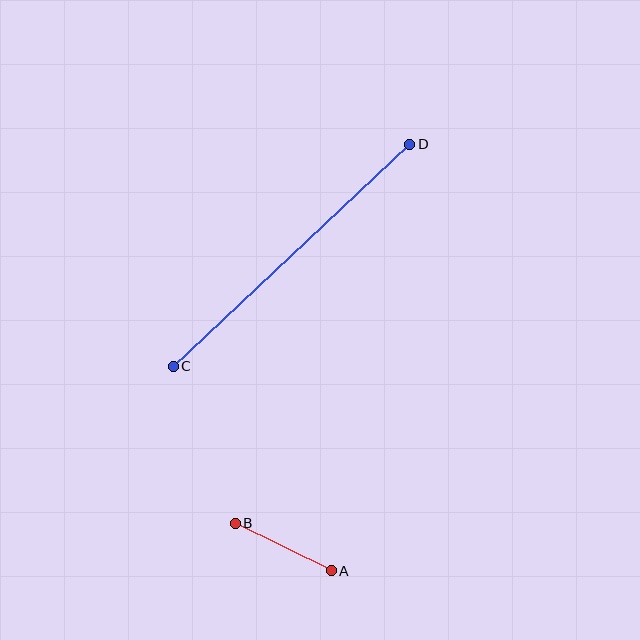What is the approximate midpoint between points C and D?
The midpoint is at approximately (292, 255) pixels.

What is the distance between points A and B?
The distance is approximately 107 pixels.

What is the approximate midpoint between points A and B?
The midpoint is at approximately (283, 547) pixels.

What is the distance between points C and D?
The distance is approximately 324 pixels.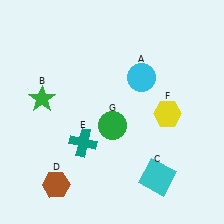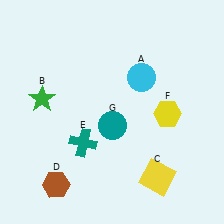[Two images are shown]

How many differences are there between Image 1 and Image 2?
There are 2 differences between the two images.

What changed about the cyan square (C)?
In Image 1, C is cyan. In Image 2, it changed to yellow.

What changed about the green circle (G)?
In Image 1, G is green. In Image 2, it changed to teal.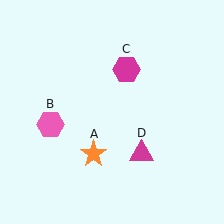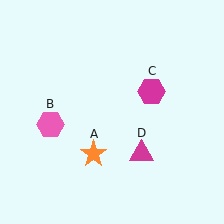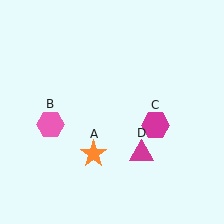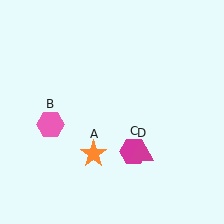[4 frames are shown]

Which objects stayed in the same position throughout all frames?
Orange star (object A) and pink hexagon (object B) and magenta triangle (object D) remained stationary.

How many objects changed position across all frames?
1 object changed position: magenta hexagon (object C).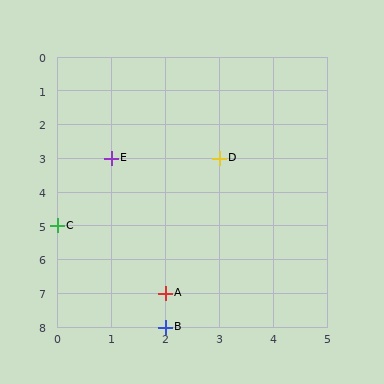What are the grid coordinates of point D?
Point D is at grid coordinates (3, 3).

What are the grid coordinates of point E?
Point E is at grid coordinates (1, 3).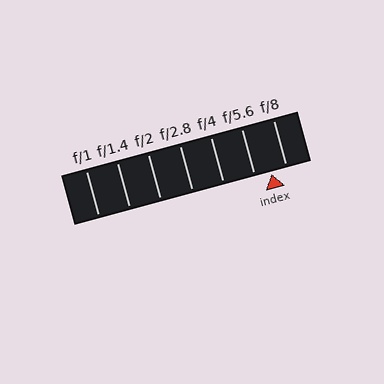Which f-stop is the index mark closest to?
The index mark is closest to f/8.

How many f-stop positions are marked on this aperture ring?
There are 7 f-stop positions marked.